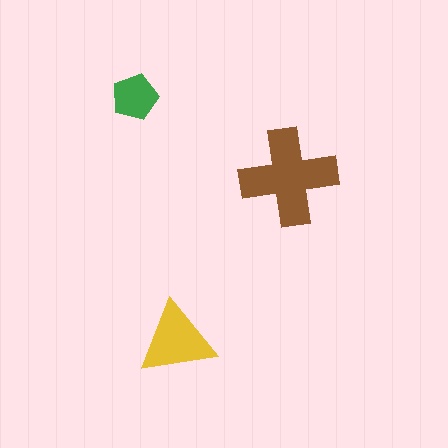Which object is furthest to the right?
The brown cross is rightmost.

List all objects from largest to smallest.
The brown cross, the yellow triangle, the green pentagon.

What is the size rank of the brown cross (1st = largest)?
1st.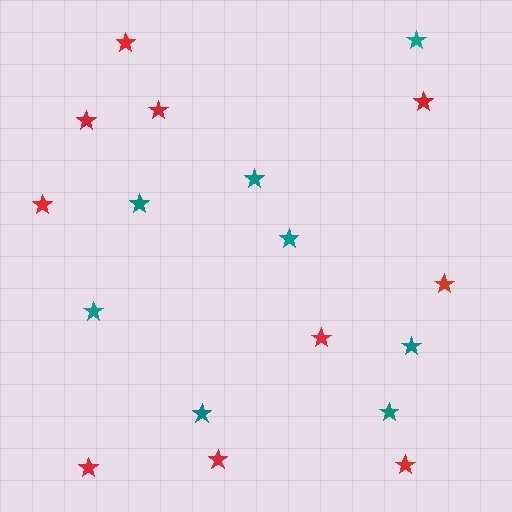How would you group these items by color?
There are 2 groups: one group of red stars (10) and one group of teal stars (8).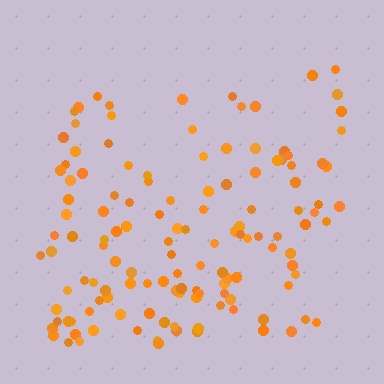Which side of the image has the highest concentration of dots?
The bottom.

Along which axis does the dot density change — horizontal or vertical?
Vertical.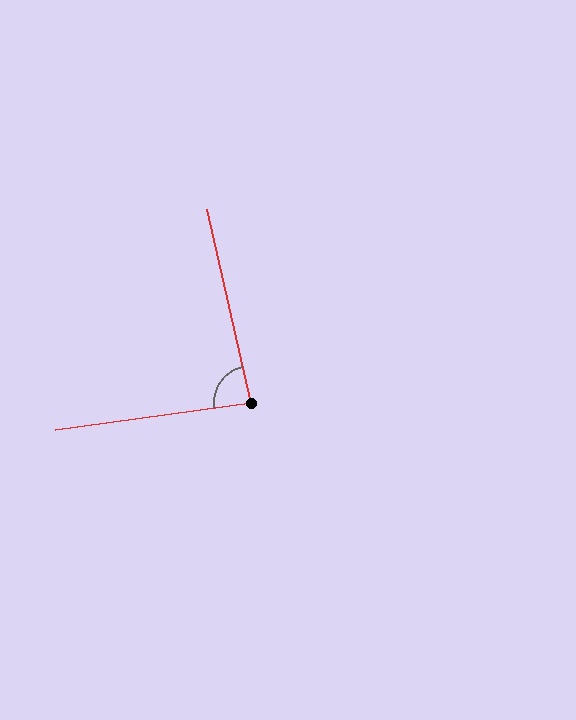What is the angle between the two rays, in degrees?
Approximately 85 degrees.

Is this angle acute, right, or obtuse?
It is approximately a right angle.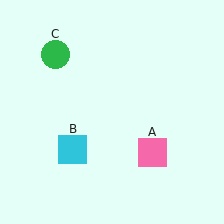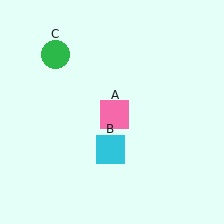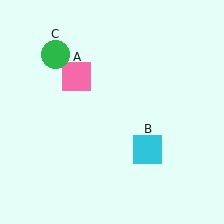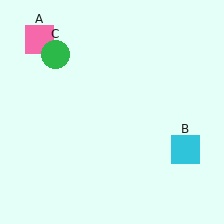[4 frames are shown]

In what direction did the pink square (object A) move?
The pink square (object A) moved up and to the left.